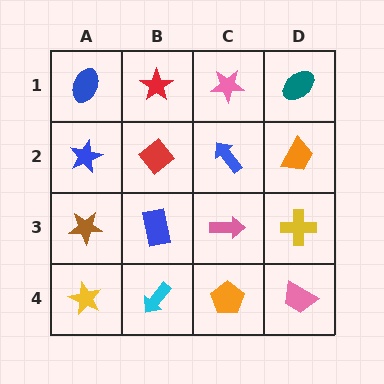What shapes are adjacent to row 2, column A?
A blue ellipse (row 1, column A), a brown star (row 3, column A), a red diamond (row 2, column B).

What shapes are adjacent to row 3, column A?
A blue star (row 2, column A), a yellow star (row 4, column A), a blue rectangle (row 3, column B).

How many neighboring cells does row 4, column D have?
2.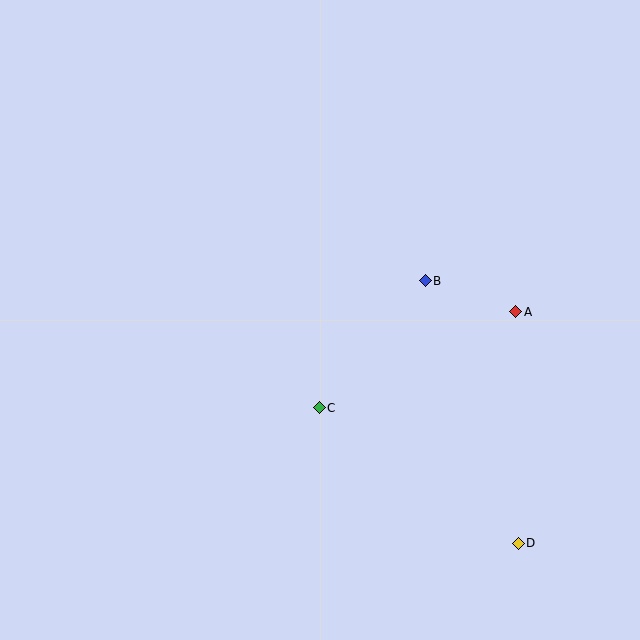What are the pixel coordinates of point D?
Point D is at (518, 543).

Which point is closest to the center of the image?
Point C at (319, 408) is closest to the center.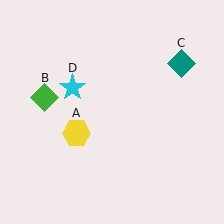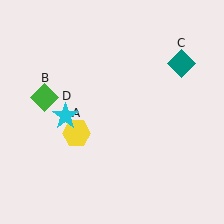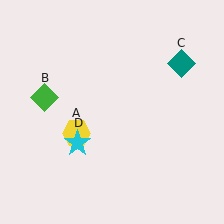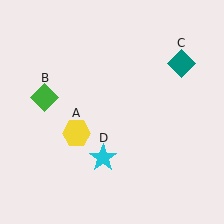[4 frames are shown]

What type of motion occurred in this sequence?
The cyan star (object D) rotated counterclockwise around the center of the scene.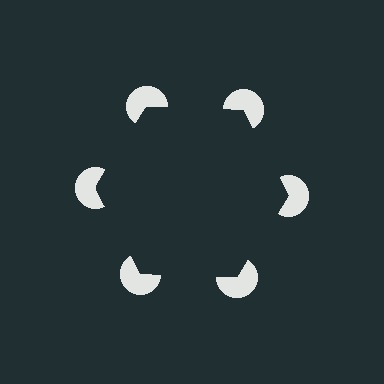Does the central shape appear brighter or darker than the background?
It typically appears slightly darker than the background, even though no actual brightness change is drawn.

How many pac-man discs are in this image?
There are 6 — one at each vertex of the illusory hexagon.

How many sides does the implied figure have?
6 sides.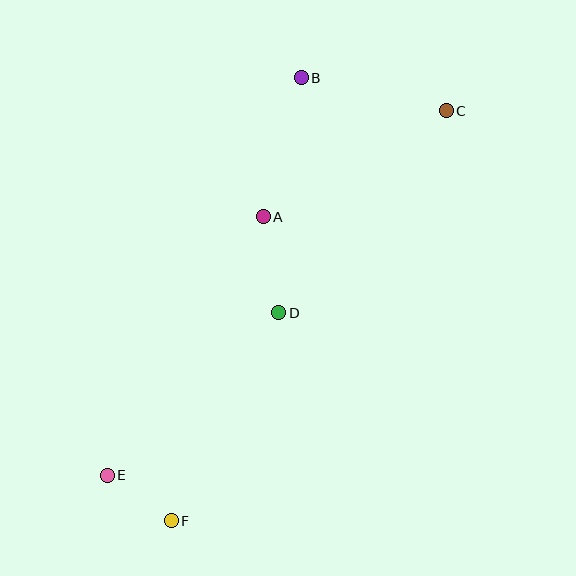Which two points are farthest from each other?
Points C and E are farthest from each other.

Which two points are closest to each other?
Points E and F are closest to each other.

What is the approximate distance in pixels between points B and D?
The distance between B and D is approximately 236 pixels.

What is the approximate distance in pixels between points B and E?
The distance between B and E is approximately 443 pixels.